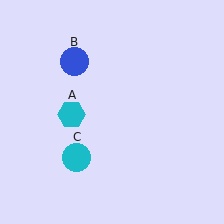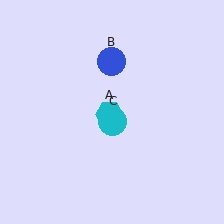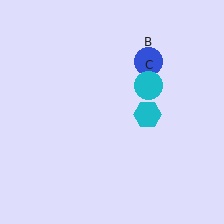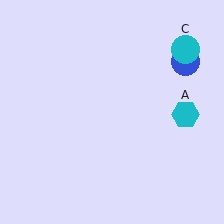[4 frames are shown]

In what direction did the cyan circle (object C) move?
The cyan circle (object C) moved up and to the right.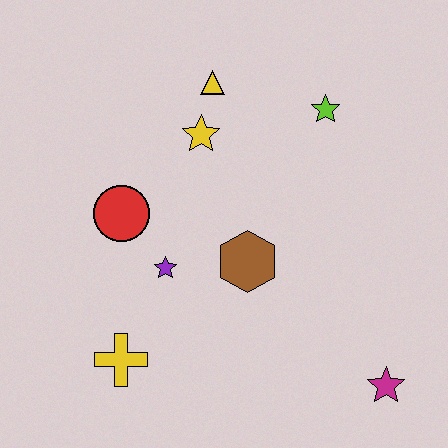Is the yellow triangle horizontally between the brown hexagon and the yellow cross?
Yes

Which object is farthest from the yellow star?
The magenta star is farthest from the yellow star.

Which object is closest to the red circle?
The purple star is closest to the red circle.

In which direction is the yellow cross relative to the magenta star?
The yellow cross is to the left of the magenta star.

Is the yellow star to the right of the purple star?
Yes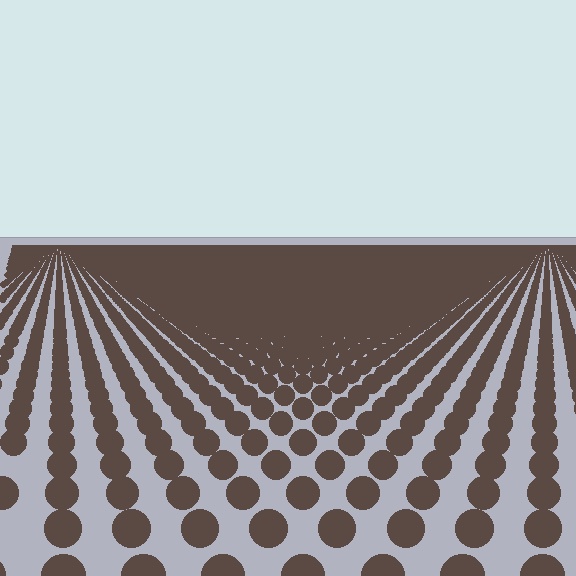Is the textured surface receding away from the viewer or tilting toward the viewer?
The surface is receding away from the viewer. Texture elements get smaller and denser toward the top.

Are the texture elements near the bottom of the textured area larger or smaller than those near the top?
Larger. Near the bottom, elements are closer to the viewer and appear at a bigger on-screen size.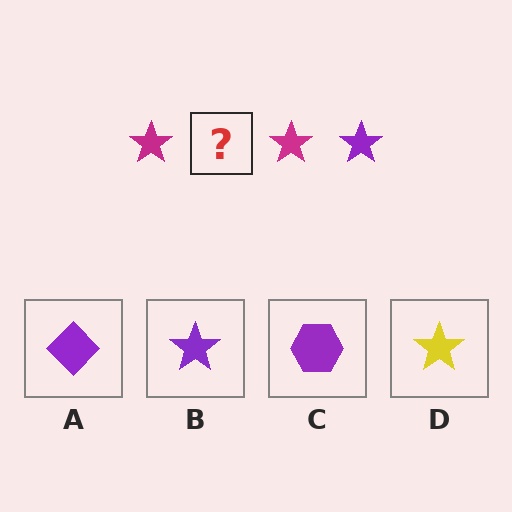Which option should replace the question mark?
Option B.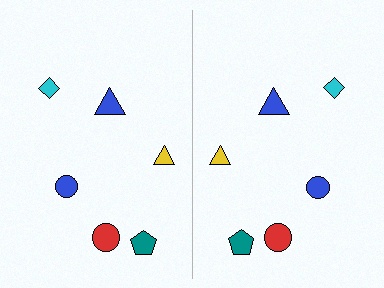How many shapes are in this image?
There are 12 shapes in this image.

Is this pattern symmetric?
Yes, this pattern has bilateral (reflection) symmetry.